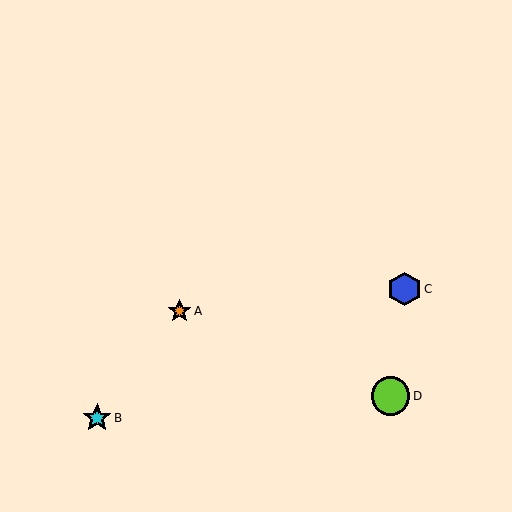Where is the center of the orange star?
The center of the orange star is at (180, 311).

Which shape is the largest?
The lime circle (labeled D) is the largest.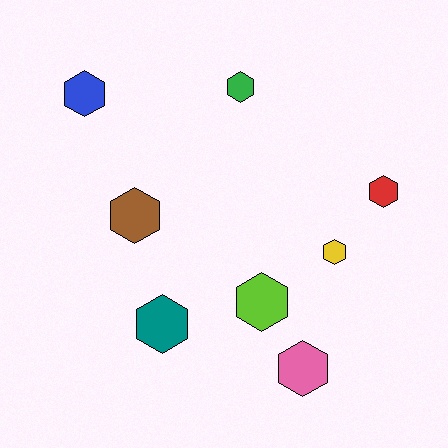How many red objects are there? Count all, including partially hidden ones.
There is 1 red object.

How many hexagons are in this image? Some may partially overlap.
There are 8 hexagons.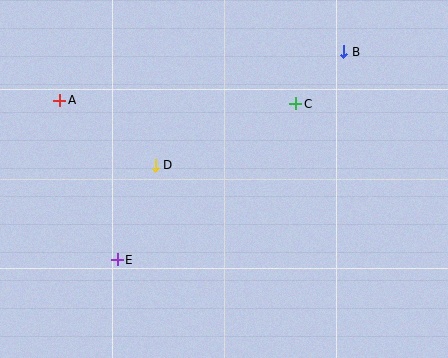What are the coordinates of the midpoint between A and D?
The midpoint between A and D is at (108, 133).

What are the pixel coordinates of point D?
Point D is at (155, 165).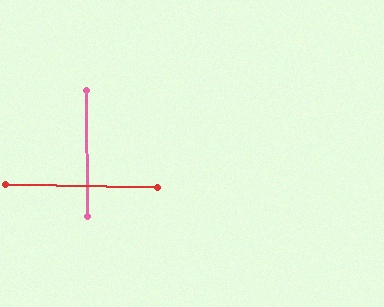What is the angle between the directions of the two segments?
Approximately 88 degrees.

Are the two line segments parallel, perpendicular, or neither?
Perpendicular — they meet at approximately 88°.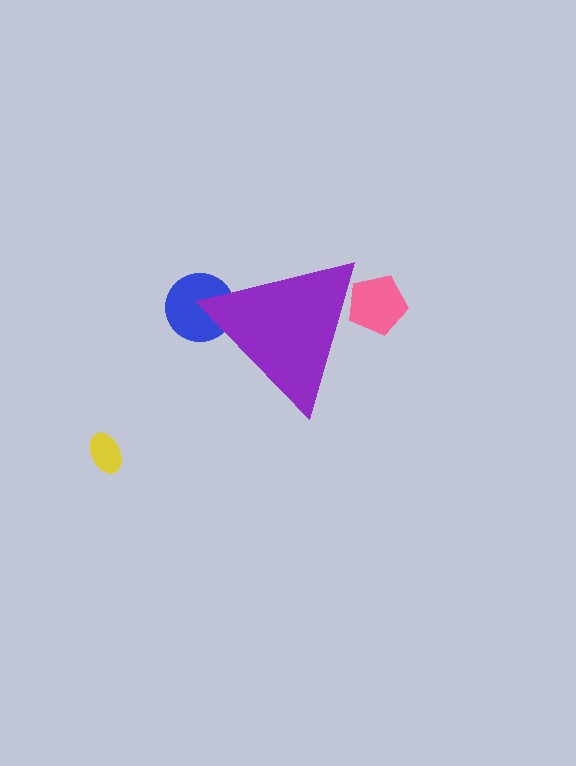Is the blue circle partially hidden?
Yes, the blue circle is partially hidden behind the purple triangle.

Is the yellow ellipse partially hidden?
No, the yellow ellipse is fully visible.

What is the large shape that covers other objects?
A purple triangle.